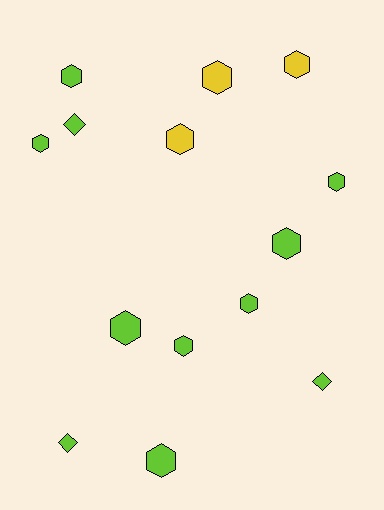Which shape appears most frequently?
Hexagon, with 11 objects.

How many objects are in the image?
There are 14 objects.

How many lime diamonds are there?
There are 3 lime diamonds.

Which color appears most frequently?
Lime, with 11 objects.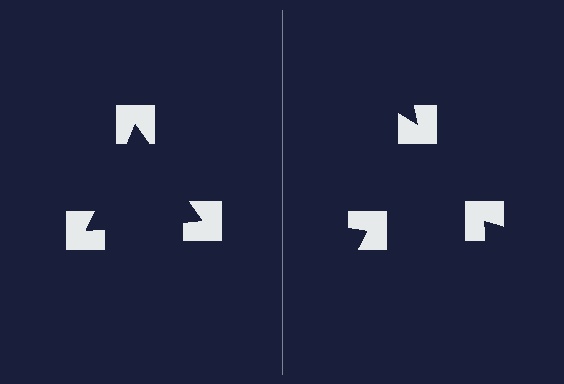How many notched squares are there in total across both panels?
6 — 3 on each side.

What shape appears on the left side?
An illusory triangle.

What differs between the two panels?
The notched squares are positioned identically on both sides; only the wedge orientations differ. On the left they align to a triangle; on the right they are misaligned.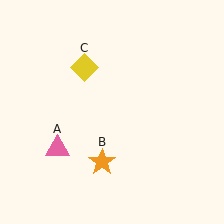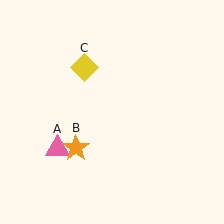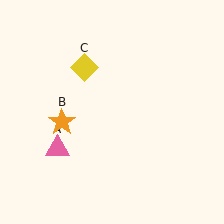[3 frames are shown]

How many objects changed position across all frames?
1 object changed position: orange star (object B).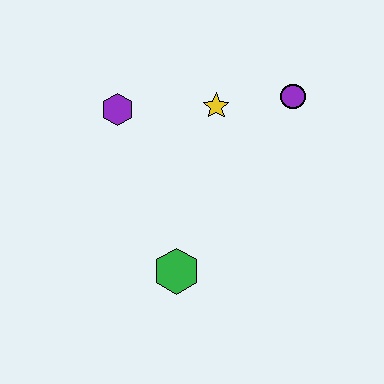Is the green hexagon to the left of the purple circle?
Yes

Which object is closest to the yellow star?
The purple circle is closest to the yellow star.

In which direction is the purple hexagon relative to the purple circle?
The purple hexagon is to the left of the purple circle.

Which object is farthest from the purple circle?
The green hexagon is farthest from the purple circle.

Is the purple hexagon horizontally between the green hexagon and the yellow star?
No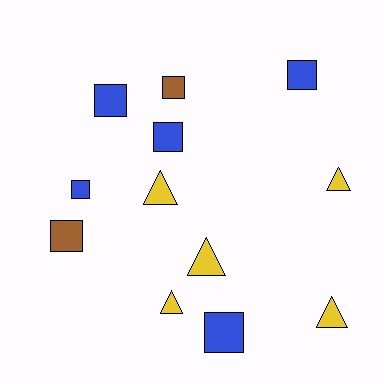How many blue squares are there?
There are 5 blue squares.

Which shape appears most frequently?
Square, with 7 objects.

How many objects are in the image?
There are 12 objects.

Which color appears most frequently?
Blue, with 5 objects.